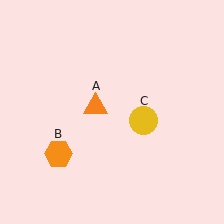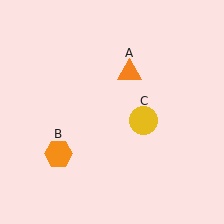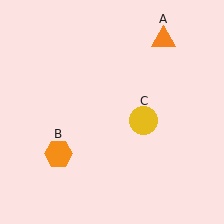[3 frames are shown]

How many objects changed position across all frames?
1 object changed position: orange triangle (object A).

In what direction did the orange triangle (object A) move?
The orange triangle (object A) moved up and to the right.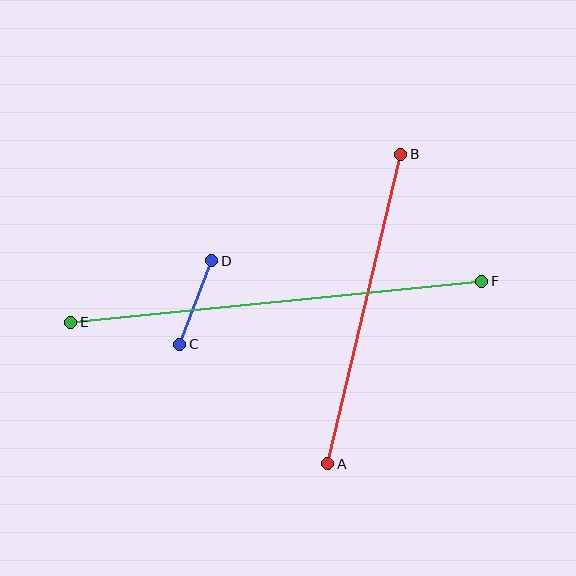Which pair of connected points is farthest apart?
Points E and F are farthest apart.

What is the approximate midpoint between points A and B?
The midpoint is at approximately (364, 309) pixels.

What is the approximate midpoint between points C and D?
The midpoint is at approximately (196, 303) pixels.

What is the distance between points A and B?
The distance is approximately 318 pixels.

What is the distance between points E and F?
The distance is approximately 413 pixels.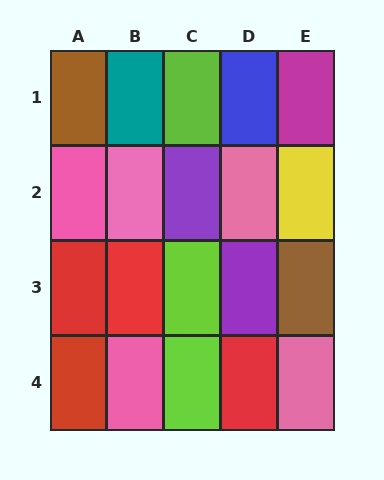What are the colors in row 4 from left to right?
Red, pink, lime, red, pink.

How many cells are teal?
1 cell is teal.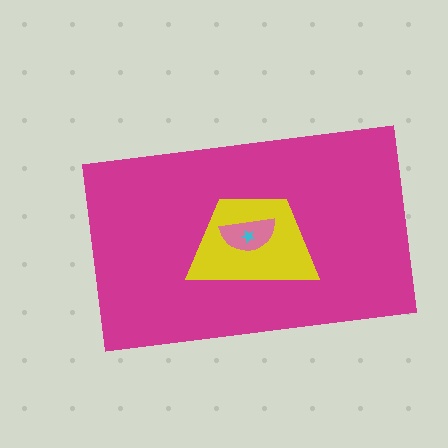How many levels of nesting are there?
4.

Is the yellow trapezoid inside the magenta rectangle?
Yes.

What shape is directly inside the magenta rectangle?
The yellow trapezoid.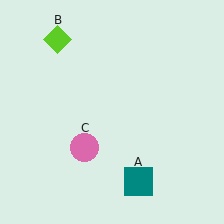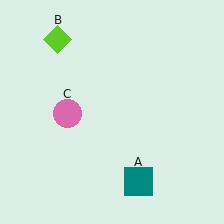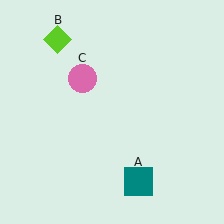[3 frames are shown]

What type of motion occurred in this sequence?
The pink circle (object C) rotated clockwise around the center of the scene.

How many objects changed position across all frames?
1 object changed position: pink circle (object C).